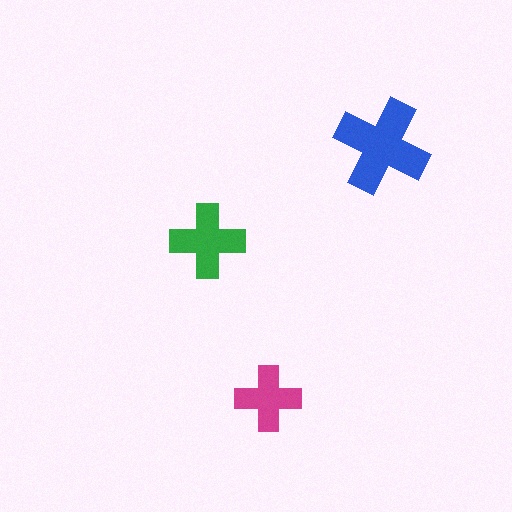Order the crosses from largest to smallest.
the blue one, the green one, the magenta one.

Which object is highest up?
The blue cross is topmost.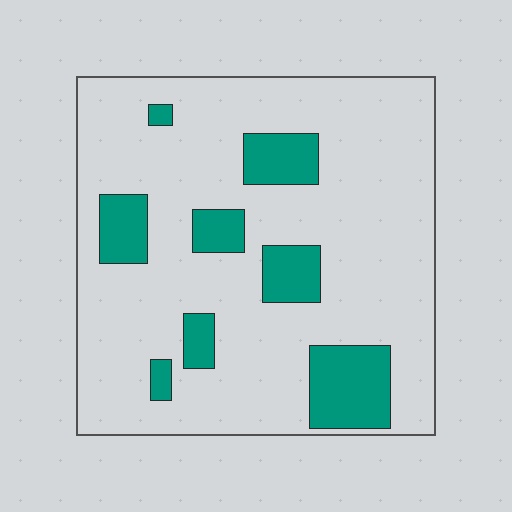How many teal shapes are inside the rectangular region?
8.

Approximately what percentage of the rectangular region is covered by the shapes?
Approximately 20%.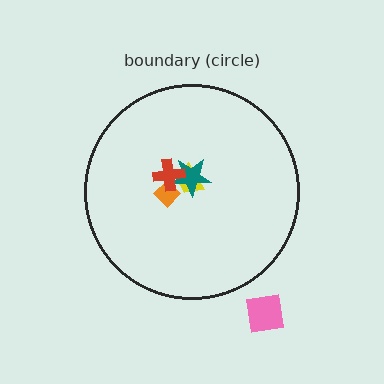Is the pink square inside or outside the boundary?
Outside.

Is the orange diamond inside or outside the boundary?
Inside.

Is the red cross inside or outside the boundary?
Inside.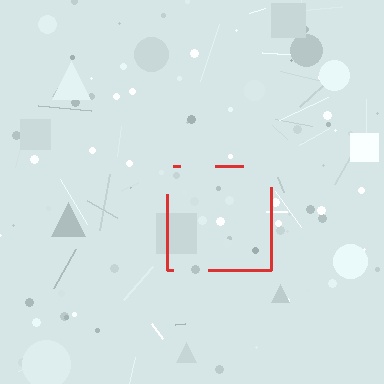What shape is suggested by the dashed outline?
The dashed outline suggests a square.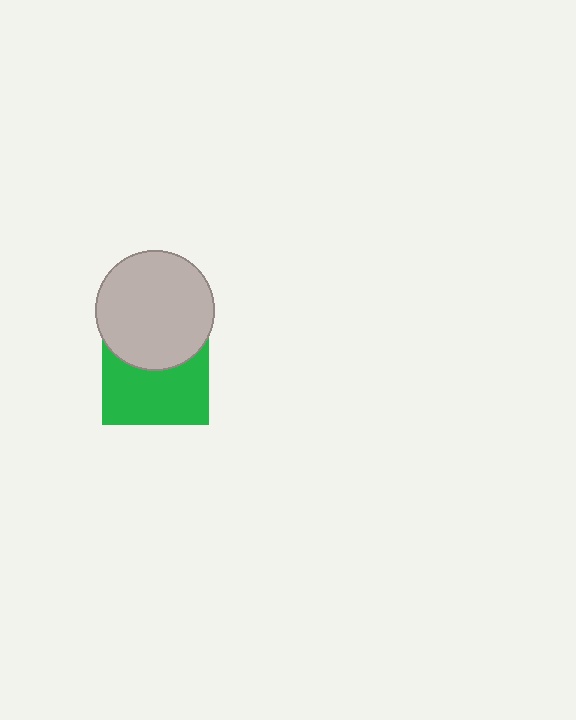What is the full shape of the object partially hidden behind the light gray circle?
The partially hidden object is a green square.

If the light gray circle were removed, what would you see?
You would see the complete green square.